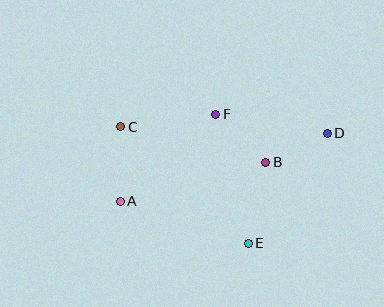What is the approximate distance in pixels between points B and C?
The distance between B and C is approximately 149 pixels.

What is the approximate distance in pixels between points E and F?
The distance between E and F is approximately 133 pixels.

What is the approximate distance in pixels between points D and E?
The distance between D and E is approximately 135 pixels.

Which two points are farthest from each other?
Points A and D are farthest from each other.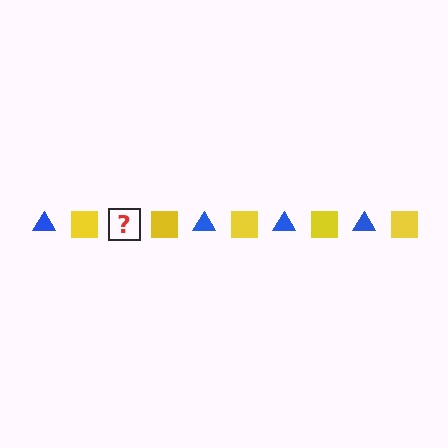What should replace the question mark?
The question mark should be replaced with a blue triangle.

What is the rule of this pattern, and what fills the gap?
The rule is that the pattern alternates between blue triangle and yellow square. The gap should be filled with a blue triangle.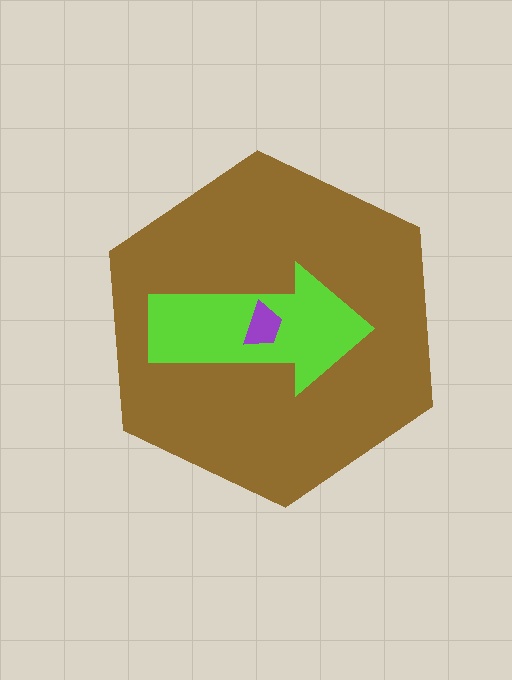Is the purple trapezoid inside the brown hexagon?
Yes.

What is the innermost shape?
The purple trapezoid.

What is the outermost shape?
The brown hexagon.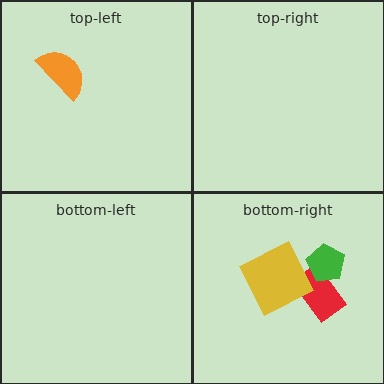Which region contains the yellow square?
The bottom-right region.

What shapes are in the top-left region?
The orange semicircle.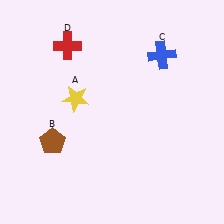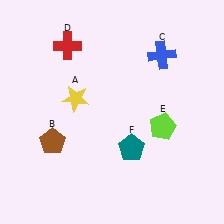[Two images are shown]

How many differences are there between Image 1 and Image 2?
There are 2 differences between the two images.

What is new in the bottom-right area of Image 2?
A teal pentagon (F) was added in the bottom-right area of Image 2.